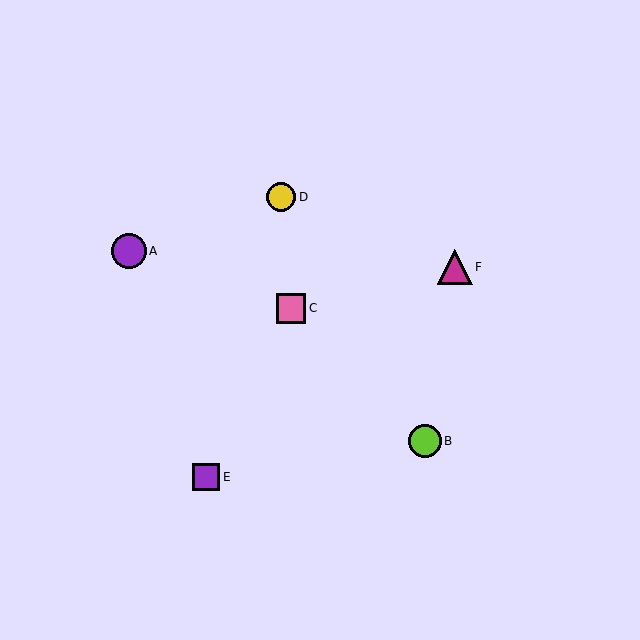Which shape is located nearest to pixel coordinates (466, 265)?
The magenta triangle (labeled F) at (455, 267) is nearest to that location.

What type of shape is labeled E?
Shape E is a purple square.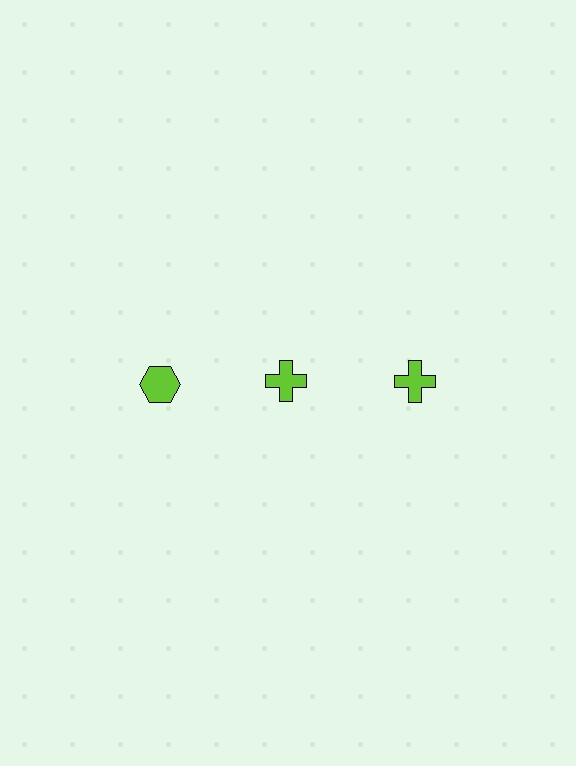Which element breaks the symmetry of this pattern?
The lime hexagon in the top row, leftmost column breaks the symmetry. All other shapes are lime crosses.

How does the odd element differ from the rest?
It has a different shape: hexagon instead of cross.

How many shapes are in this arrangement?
There are 3 shapes arranged in a grid pattern.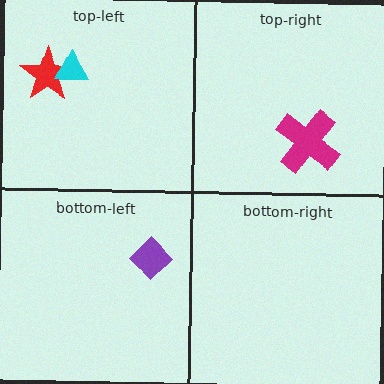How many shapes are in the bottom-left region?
1.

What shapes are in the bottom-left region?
The purple diamond.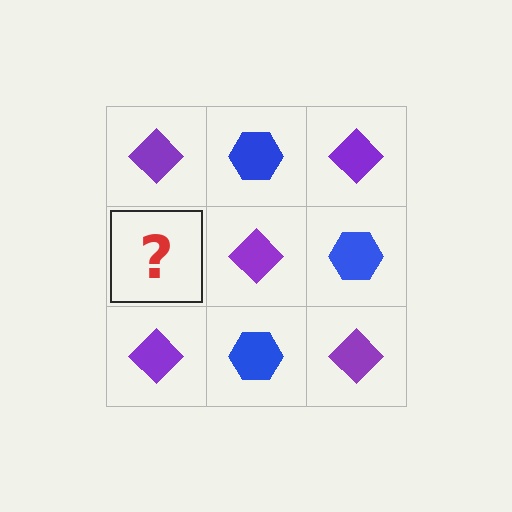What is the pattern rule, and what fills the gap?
The rule is that it alternates purple diamond and blue hexagon in a checkerboard pattern. The gap should be filled with a blue hexagon.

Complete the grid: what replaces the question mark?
The question mark should be replaced with a blue hexagon.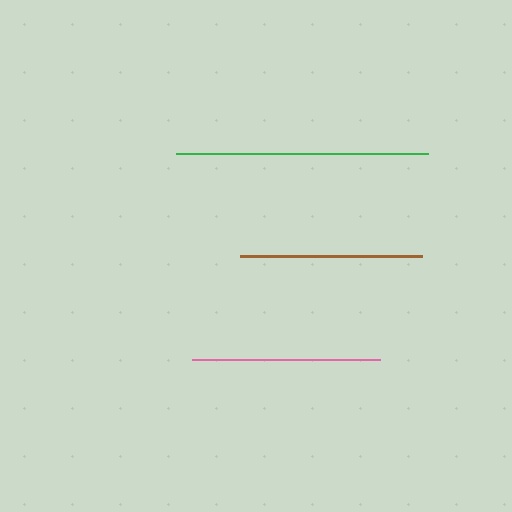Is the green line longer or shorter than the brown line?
The green line is longer than the brown line.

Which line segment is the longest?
The green line is the longest at approximately 252 pixels.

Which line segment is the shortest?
The brown line is the shortest at approximately 182 pixels.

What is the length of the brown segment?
The brown segment is approximately 182 pixels long.